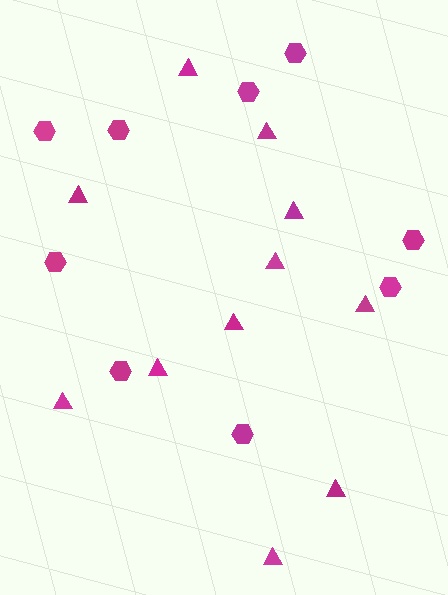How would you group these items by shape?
There are 2 groups: one group of hexagons (9) and one group of triangles (11).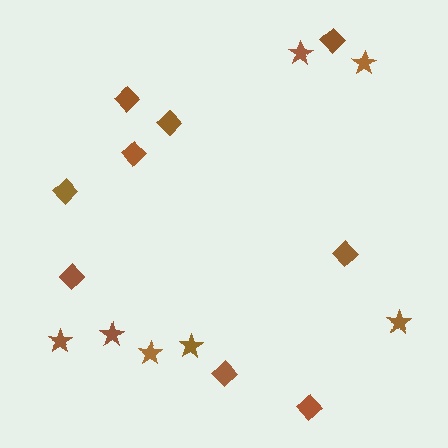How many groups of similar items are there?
There are 2 groups: one group of stars (7) and one group of diamonds (9).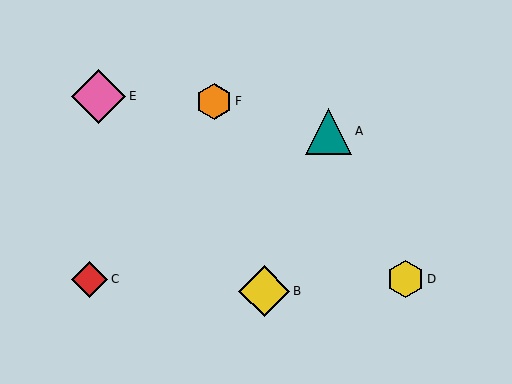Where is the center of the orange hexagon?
The center of the orange hexagon is at (214, 101).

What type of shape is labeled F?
Shape F is an orange hexagon.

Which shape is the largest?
The pink diamond (labeled E) is the largest.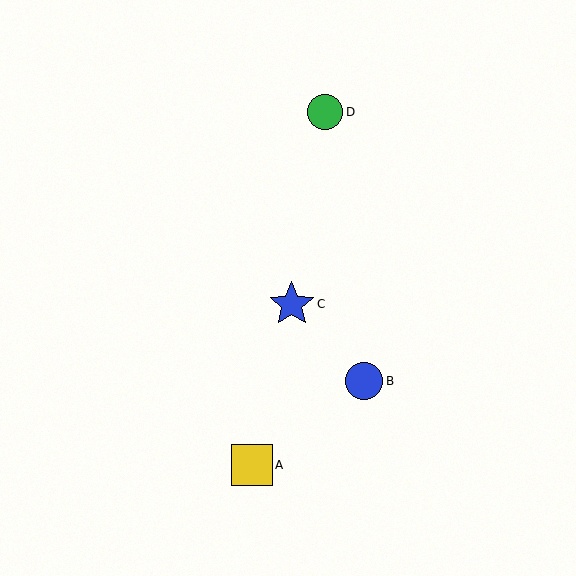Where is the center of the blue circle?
The center of the blue circle is at (364, 381).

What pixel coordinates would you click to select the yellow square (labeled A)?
Click at (252, 465) to select the yellow square A.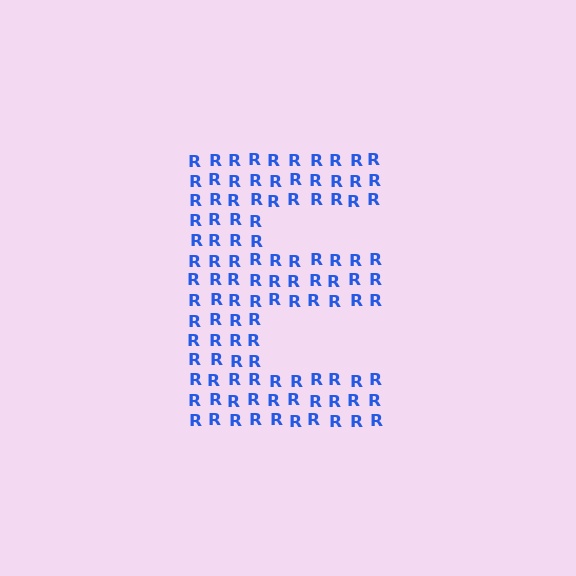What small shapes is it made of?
It is made of small letter R's.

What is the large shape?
The large shape is the letter E.